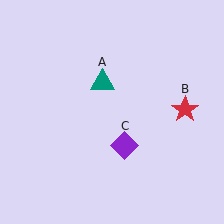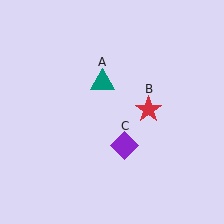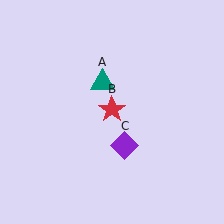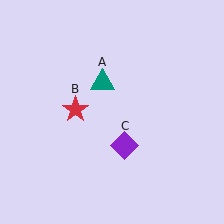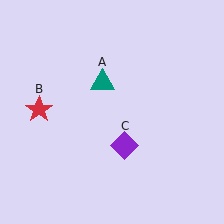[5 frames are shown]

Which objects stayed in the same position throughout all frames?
Teal triangle (object A) and purple diamond (object C) remained stationary.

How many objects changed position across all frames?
1 object changed position: red star (object B).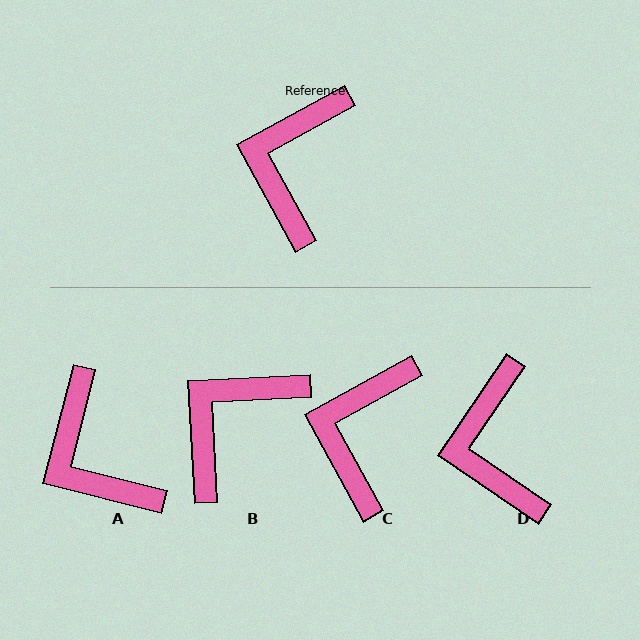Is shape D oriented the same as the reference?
No, it is off by about 27 degrees.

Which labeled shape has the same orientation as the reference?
C.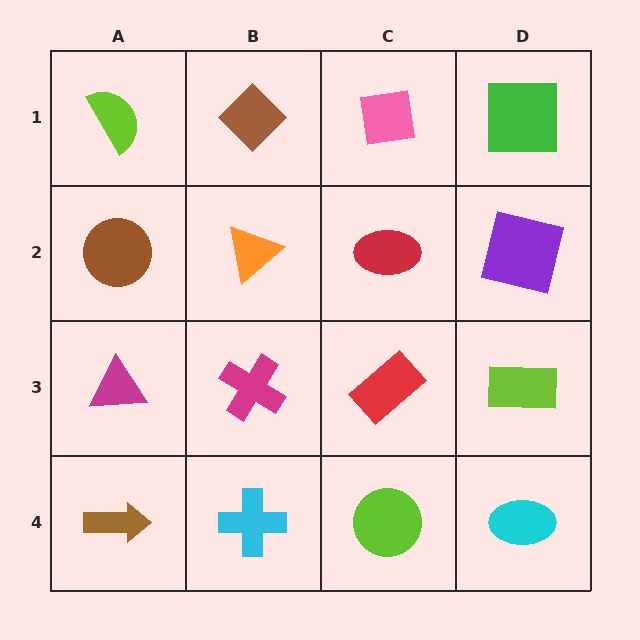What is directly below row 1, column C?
A red ellipse.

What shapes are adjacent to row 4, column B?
A magenta cross (row 3, column B), a brown arrow (row 4, column A), a lime circle (row 4, column C).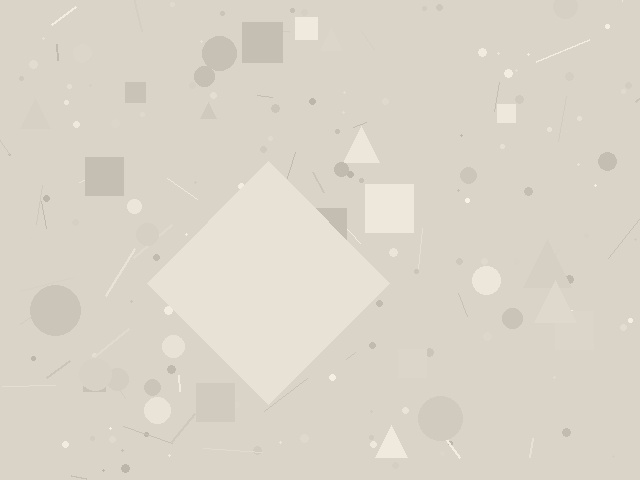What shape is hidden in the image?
A diamond is hidden in the image.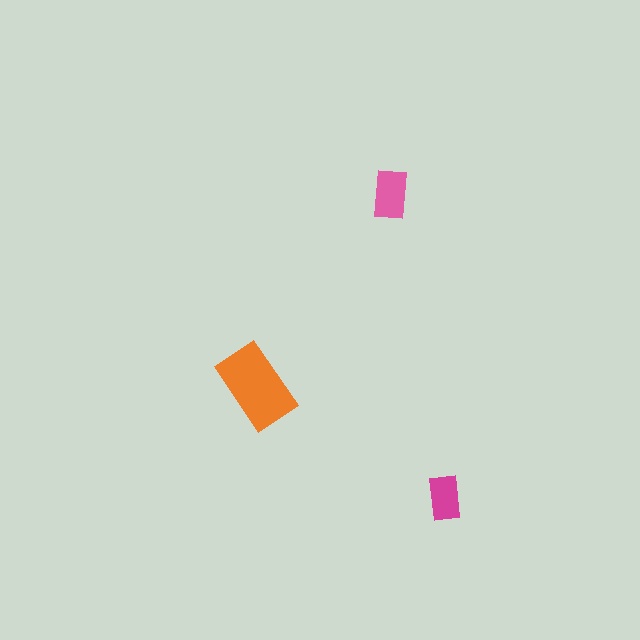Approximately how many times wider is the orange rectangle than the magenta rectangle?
About 2 times wider.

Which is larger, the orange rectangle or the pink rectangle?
The orange one.